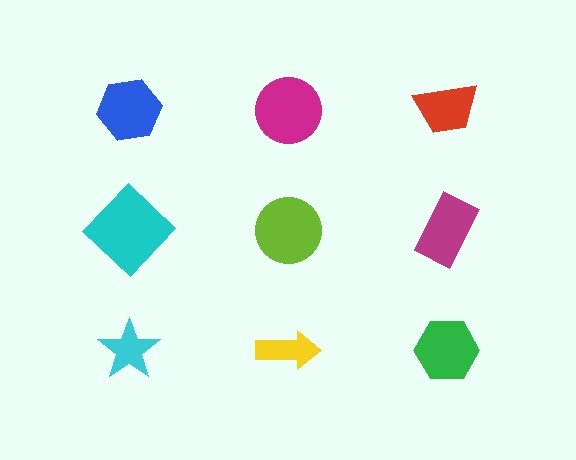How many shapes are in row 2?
3 shapes.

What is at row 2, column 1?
A cyan diamond.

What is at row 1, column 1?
A blue hexagon.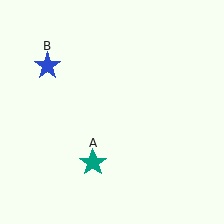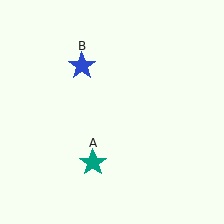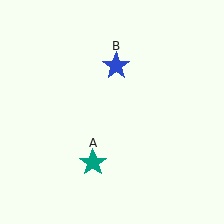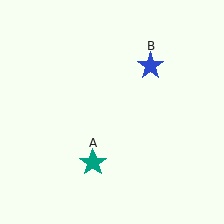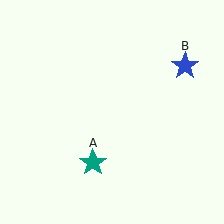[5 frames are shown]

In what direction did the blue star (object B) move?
The blue star (object B) moved right.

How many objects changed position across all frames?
1 object changed position: blue star (object B).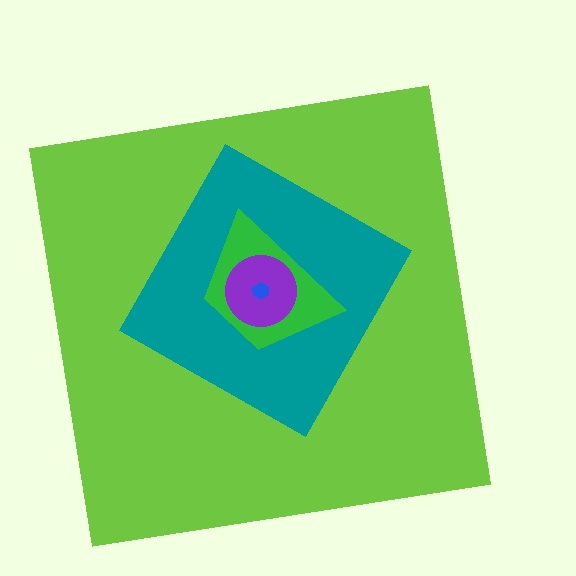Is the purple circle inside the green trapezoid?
Yes.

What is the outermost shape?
The lime square.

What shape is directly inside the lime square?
The teal diamond.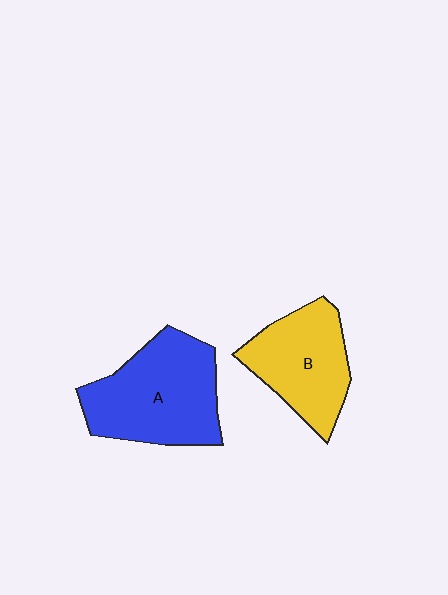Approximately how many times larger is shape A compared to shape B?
Approximately 1.3 times.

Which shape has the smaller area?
Shape B (yellow).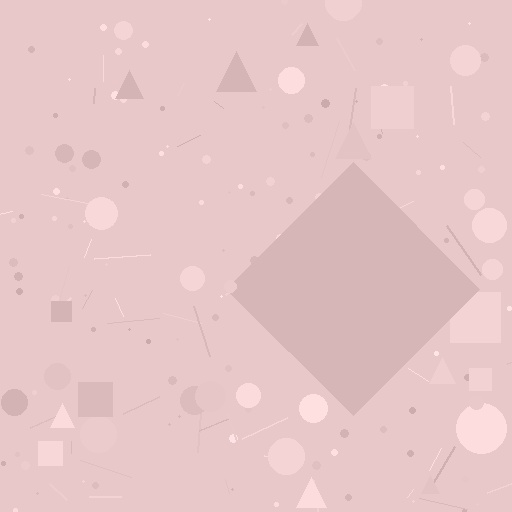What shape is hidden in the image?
A diamond is hidden in the image.